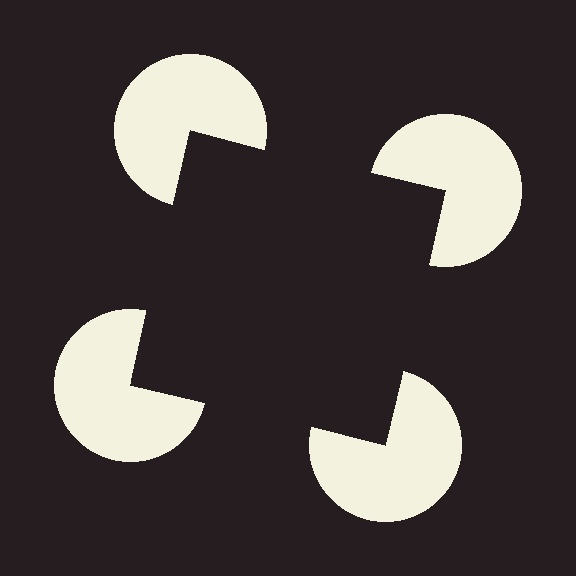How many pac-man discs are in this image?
There are 4 — one at each vertex of the illusory square.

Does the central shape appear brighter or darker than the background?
It typically appears slightly darker than the background, even though no actual brightness change is drawn.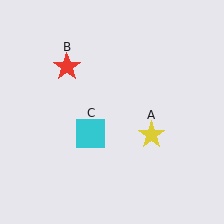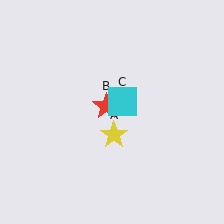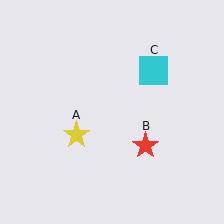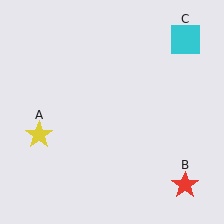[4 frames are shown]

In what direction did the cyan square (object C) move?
The cyan square (object C) moved up and to the right.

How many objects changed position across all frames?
3 objects changed position: yellow star (object A), red star (object B), cyan square (object C).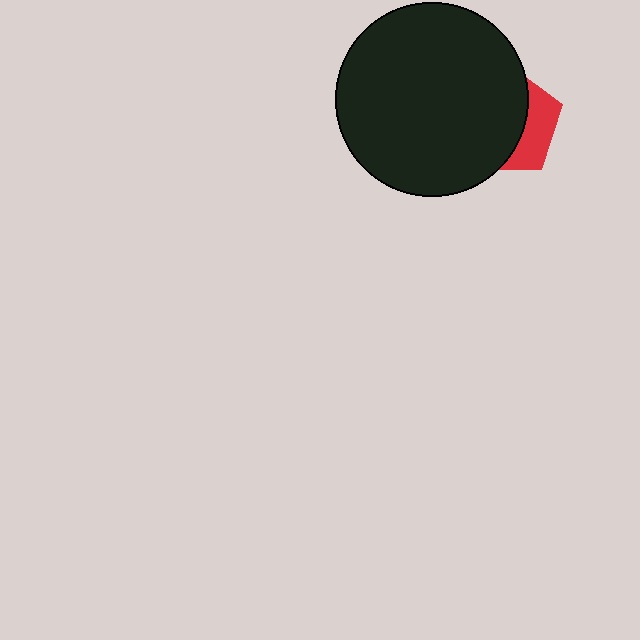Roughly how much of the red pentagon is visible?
A small part of it is visible (roughly 32%).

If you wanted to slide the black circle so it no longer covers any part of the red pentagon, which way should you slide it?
Slide it left — that is the most direct way to separate the two shapes.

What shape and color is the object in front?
The object in front is a black circle.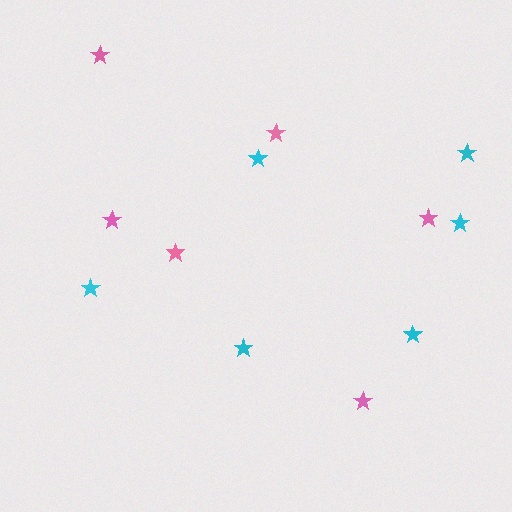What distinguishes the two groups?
There are 2 groups: one group of pink stars (6) and one group of cyan stars (6).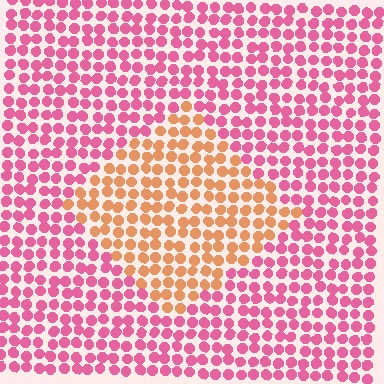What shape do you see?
I see a diamond.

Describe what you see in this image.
The image is filled with small pink elements in a uniform arrangement. A diamond-shaped region is visible where the elements are tinted to a slightly different hue, forming a subtle color boundary.